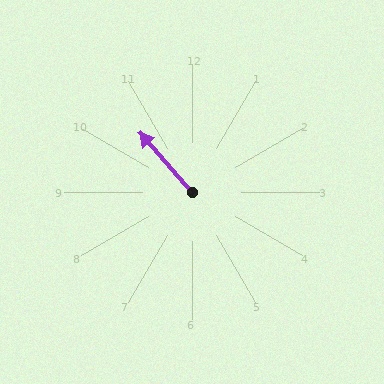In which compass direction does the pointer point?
Northwest.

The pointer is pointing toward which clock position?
Roughly 11 o'clock.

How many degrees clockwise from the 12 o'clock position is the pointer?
Approximately 319 degrees.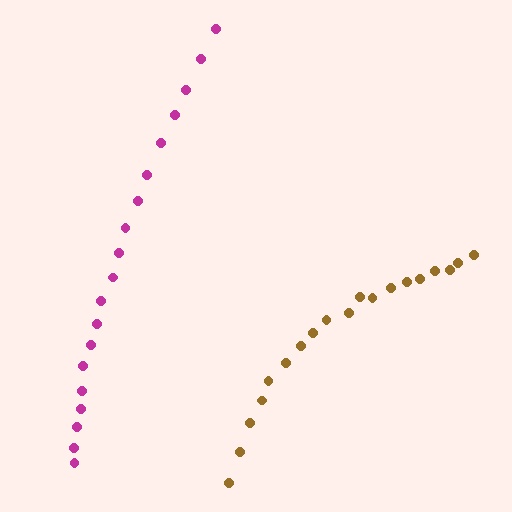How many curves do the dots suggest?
There are 2 distinct paths.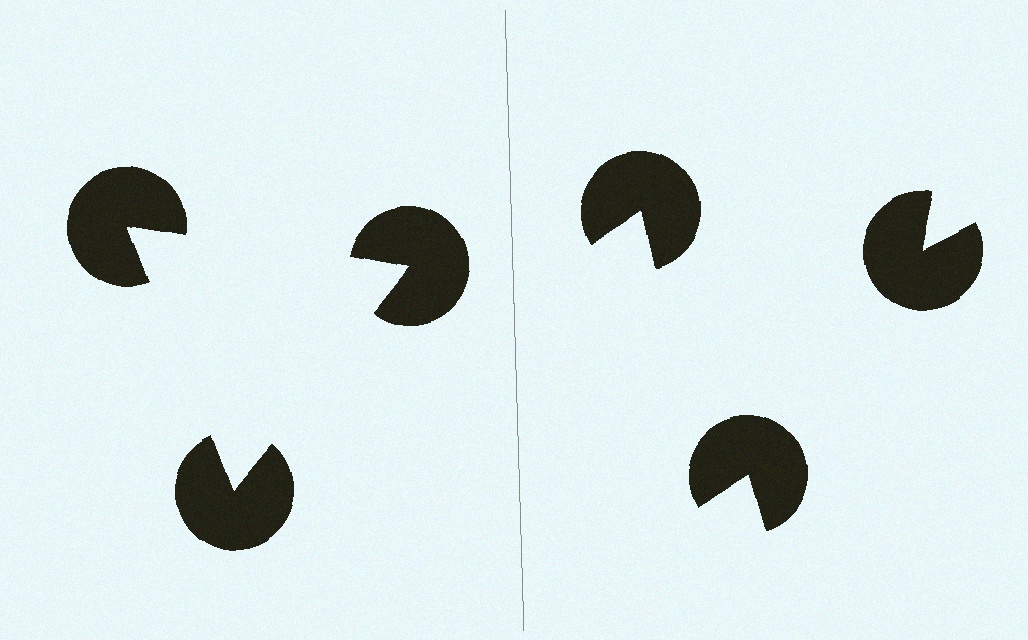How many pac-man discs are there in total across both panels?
6 — 3 on each side.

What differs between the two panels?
The pac-man discs are positioned identically on both sides; only the wedge orientations differ. On the left they align to a triangle; on the right they are misaligned.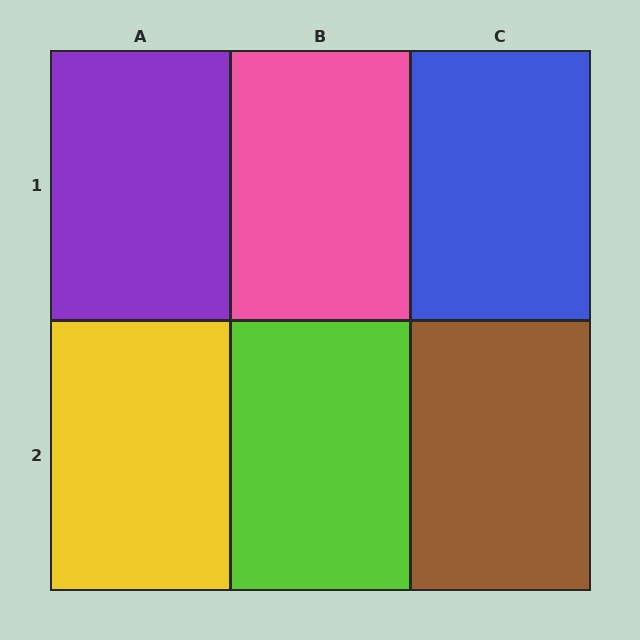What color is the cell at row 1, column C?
Blue.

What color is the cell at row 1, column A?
Purple.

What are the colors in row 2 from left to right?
Yellow, lime, brown.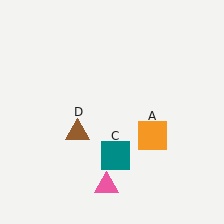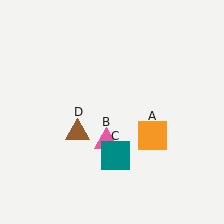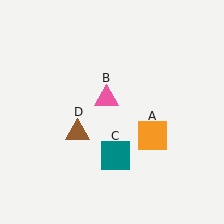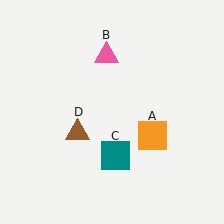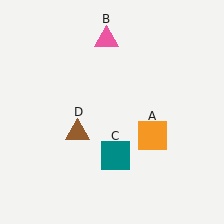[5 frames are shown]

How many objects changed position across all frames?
1 object changed position: pink triangle (object B).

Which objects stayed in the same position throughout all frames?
Orange square (object A) and teal square (object C) and brown triangle (object D) remained stationary.